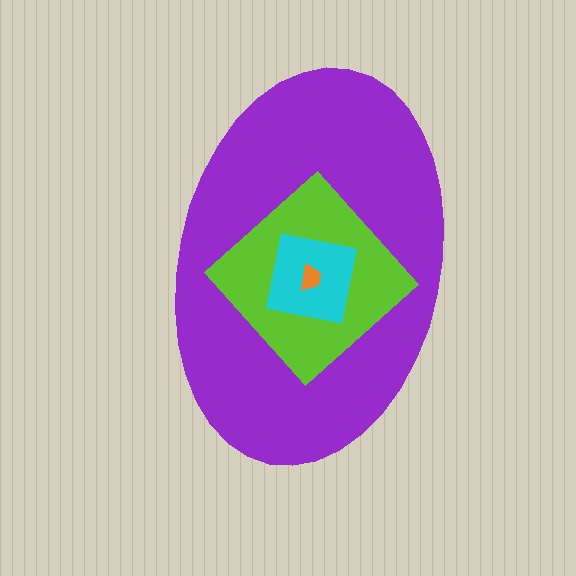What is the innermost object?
The orange trapezoid.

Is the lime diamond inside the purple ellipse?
Yes.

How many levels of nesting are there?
4.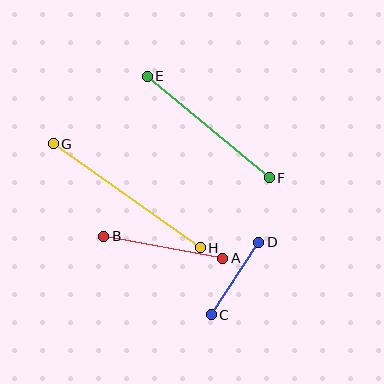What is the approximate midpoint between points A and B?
The midpoint is at approximately (163, 247) pixels.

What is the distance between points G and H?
The distance is approximately 180 pixels.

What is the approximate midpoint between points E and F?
The midpoint is at approximately (208, 127) pixels.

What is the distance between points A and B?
The distance is approximately 121 pixels.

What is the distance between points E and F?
The distance is approximately 159 pixels.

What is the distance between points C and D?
The distance is approximately 87 pixels.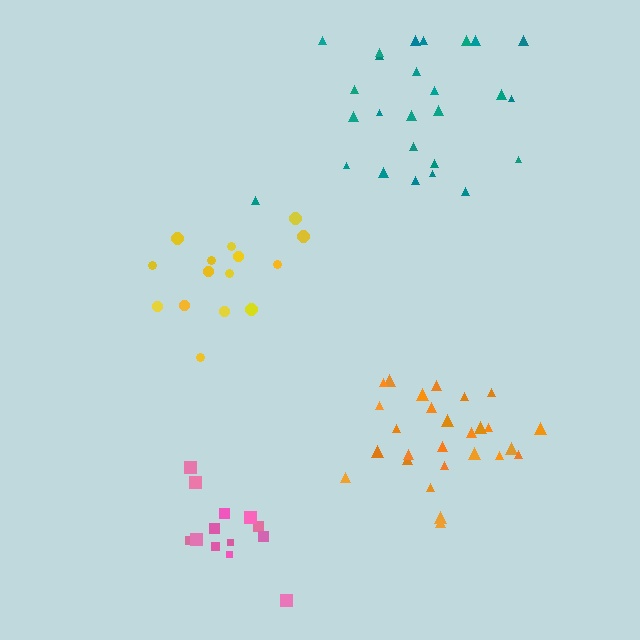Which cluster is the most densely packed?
Orange.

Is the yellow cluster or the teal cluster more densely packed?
Yellow.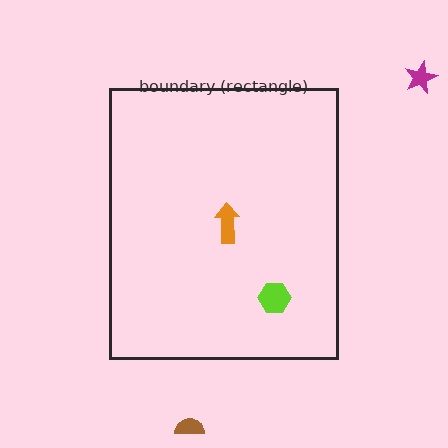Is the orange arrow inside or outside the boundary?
Inside.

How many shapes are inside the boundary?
2 inside, 2 outside.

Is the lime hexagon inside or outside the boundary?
Inside.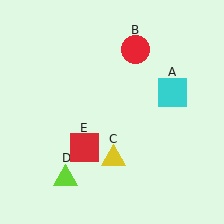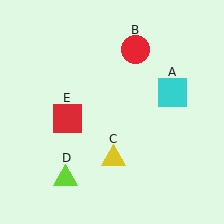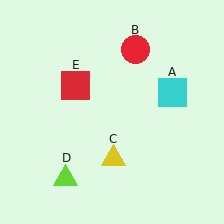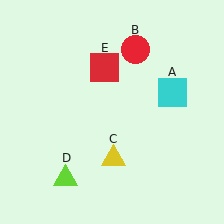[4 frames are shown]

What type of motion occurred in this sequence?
The red square (object E) rotated clockwise around the center of the scene.